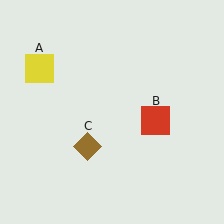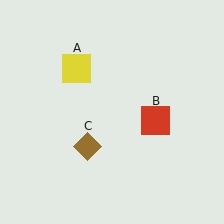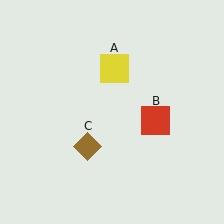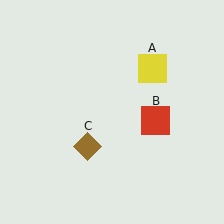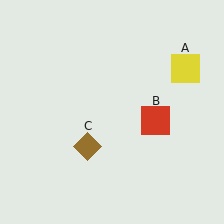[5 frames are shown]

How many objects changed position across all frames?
1 object changed position: yellow square (object A).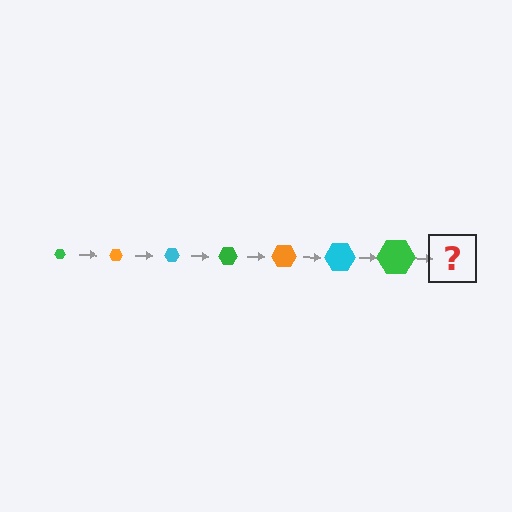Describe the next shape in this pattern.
It should be an orange hexagon, larger than the previous one.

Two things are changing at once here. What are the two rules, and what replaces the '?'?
The two rules are that the hexagon grows larger each step and the color cycles through green, orange, and cyan. The '?' should be an orange hexagon, larger than the previous one.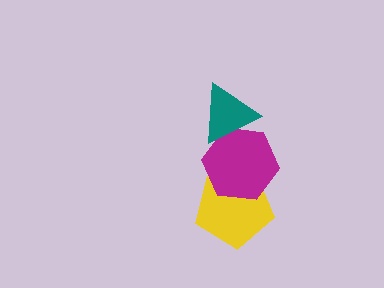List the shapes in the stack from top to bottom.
From top to bottom: the teal triangle, the magenta hexagon, the yellow pentagon.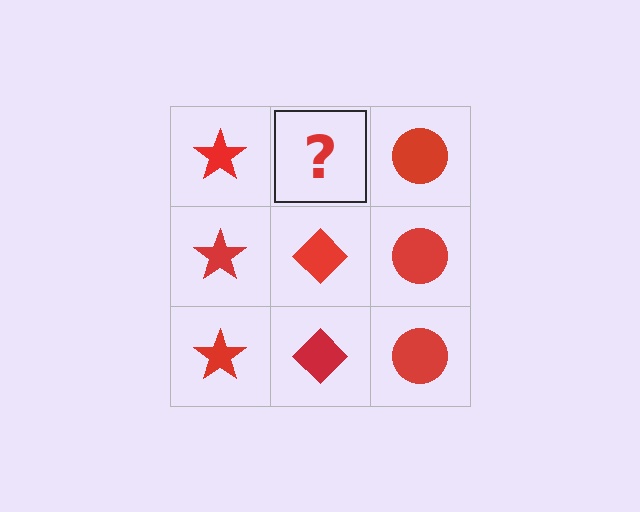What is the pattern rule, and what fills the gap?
The rule is that each column has a consistent shape. The gap should be filled with a red diamond.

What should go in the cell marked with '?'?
The missing cell should contain a red diamond.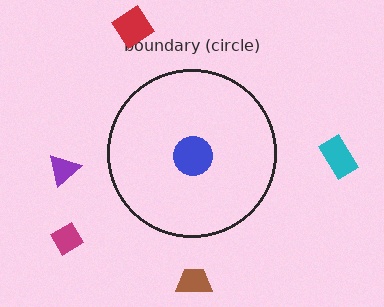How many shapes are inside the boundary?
1 inside, 5 outside.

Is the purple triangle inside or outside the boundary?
Outside.